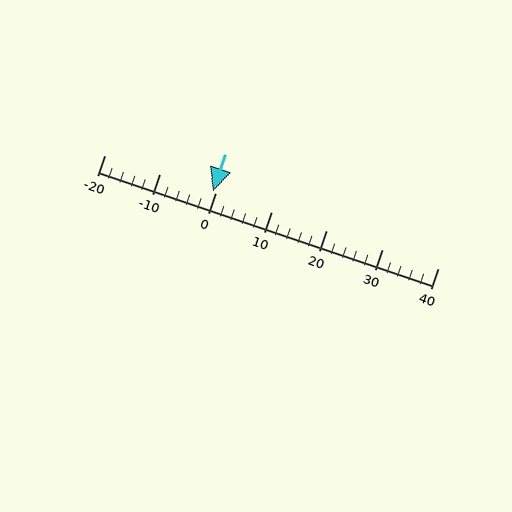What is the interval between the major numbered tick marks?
The major tick marks are spaced 10 units apart.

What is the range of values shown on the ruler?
The ruler shows values from -20 to 40.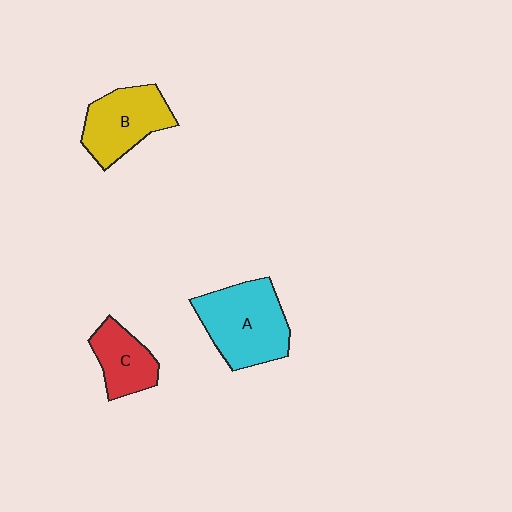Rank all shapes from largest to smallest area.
From largest to smallest: A (cyan), B (yellow), C (red).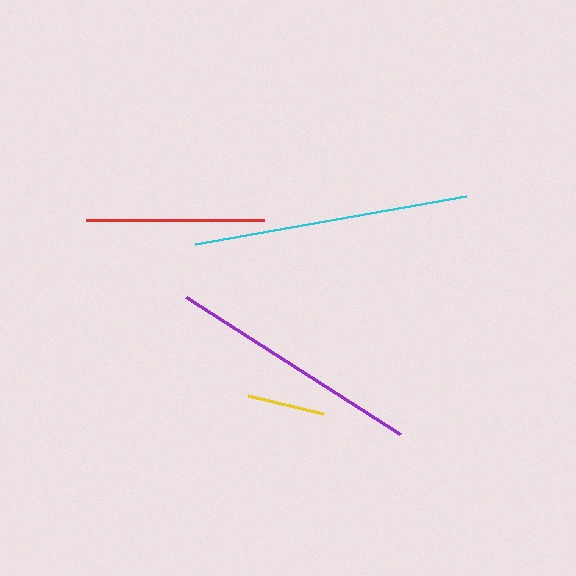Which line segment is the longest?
The cyan line is the longest at approximately 275 pixels.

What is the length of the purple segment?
The purple segment is approximately 254 pixels long.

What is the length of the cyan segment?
The cyan segment is approximately 275 pixels long.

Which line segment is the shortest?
The yellow line is the shortest at approximately 77 pixels.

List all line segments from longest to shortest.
From longest to shortest: cyan, purple, red, yellow.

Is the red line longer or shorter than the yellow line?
The red line is longer than the yellow line.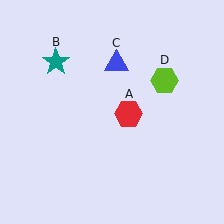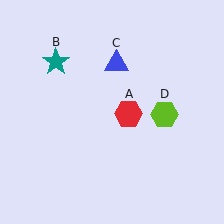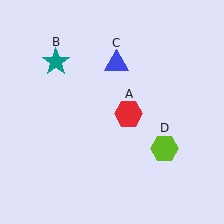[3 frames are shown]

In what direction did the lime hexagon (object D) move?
The lime hexagon (object D) moved down.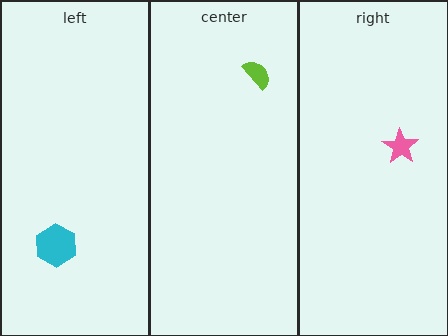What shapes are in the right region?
The pink star.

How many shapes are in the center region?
1.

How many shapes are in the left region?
1.